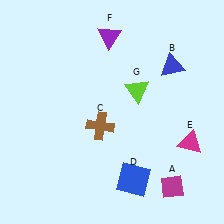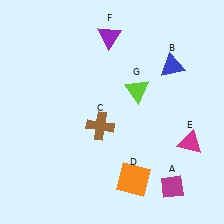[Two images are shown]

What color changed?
The square (D) changed from blue in Image 1 to orange in Image 2.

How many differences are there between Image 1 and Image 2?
There is 1 difference between the two images.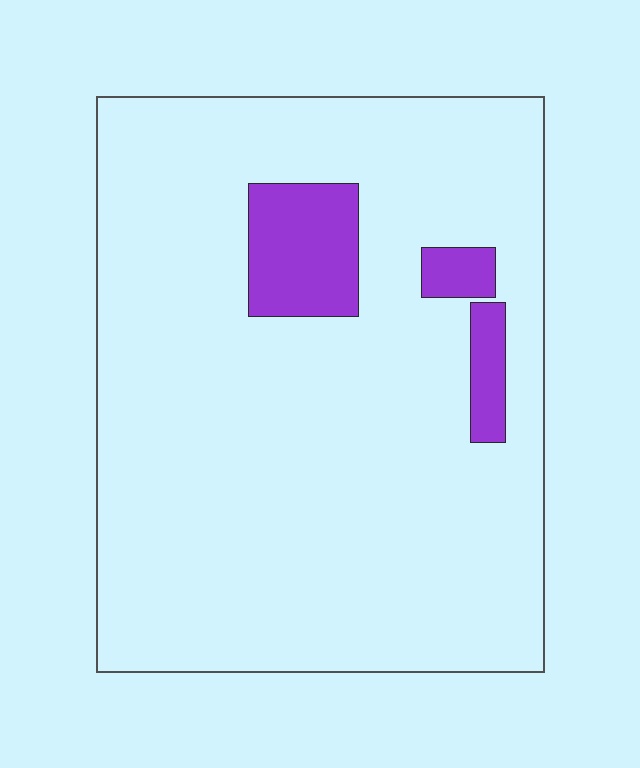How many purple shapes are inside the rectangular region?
3.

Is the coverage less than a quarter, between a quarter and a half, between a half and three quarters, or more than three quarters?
Less than a quarter.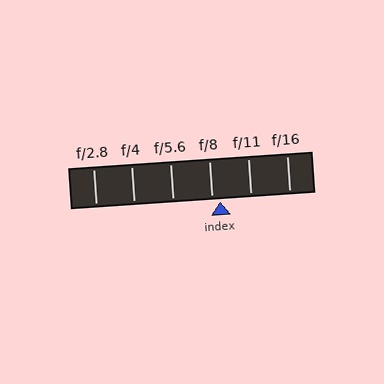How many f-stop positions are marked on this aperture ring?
There are 6 f-stop positions marked.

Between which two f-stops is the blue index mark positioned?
The index mark is between f/8 and f/11.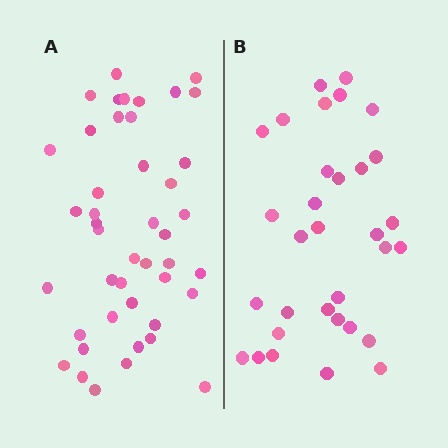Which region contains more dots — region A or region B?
Region A (the left region) has more dots.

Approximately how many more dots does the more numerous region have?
Region A has roughly 12 or so more dots than region B.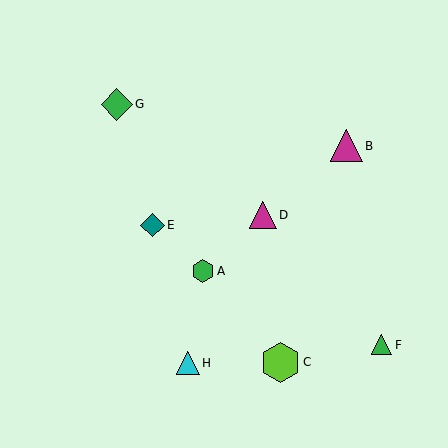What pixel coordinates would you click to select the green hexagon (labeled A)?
Click at (203, 271) to select the green hexagon A.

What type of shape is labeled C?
Shape C is a lime hexagon.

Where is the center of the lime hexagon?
The center of the lime hexagon is at (280, 362).